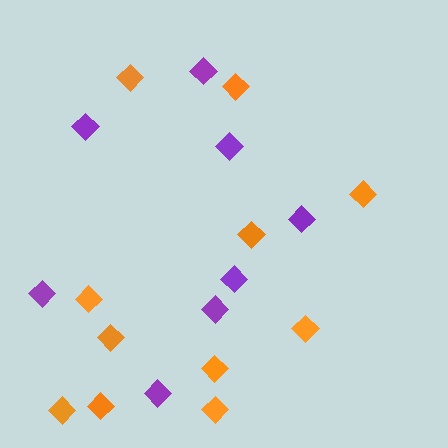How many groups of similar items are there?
There are 2 groups: one group of orange diamonds (11) and one group of purple diamonds (8).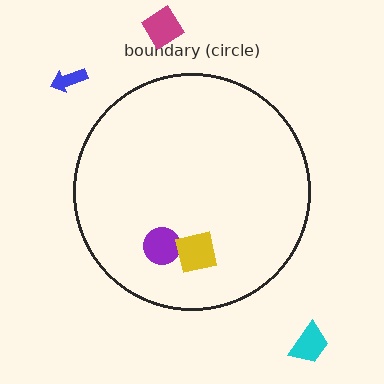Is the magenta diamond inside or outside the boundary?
Outside.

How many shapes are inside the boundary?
2 inside, 3 outside.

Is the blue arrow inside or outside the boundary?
Outside.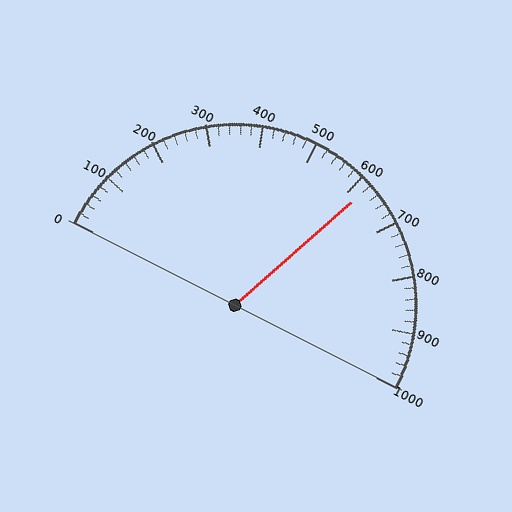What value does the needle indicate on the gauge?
The needle indicates approximately 620.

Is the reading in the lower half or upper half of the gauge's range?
The reading is in the upper half of the range (0 to 1000).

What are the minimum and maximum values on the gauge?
The gauge ranges from 0 to 1000.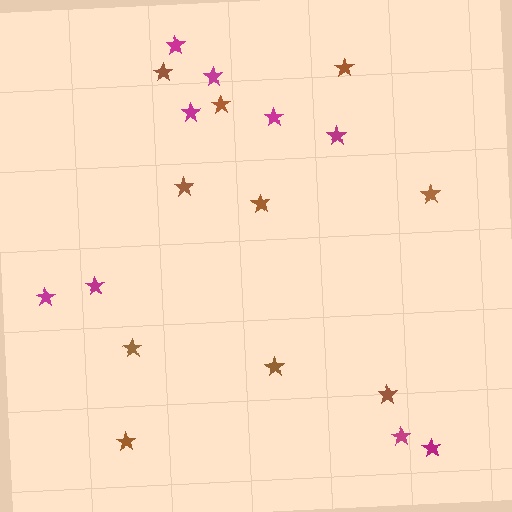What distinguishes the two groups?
There are 2 groups: one group of magenta stars (9) and one group of brown stars (10).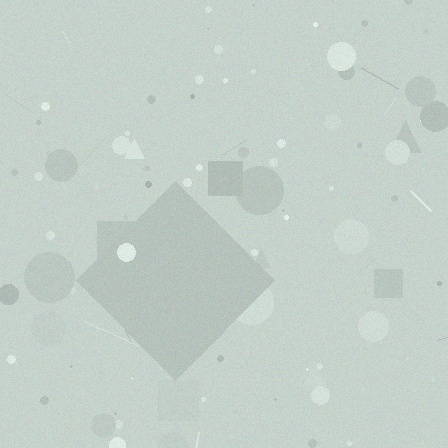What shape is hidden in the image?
A diamond is hidden in the image.